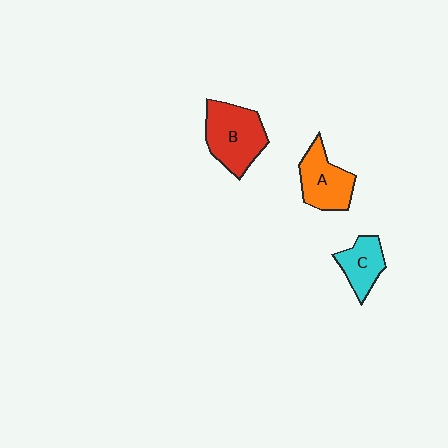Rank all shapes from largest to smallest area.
From largest to smallest: B (red), A (orange), C (cyan).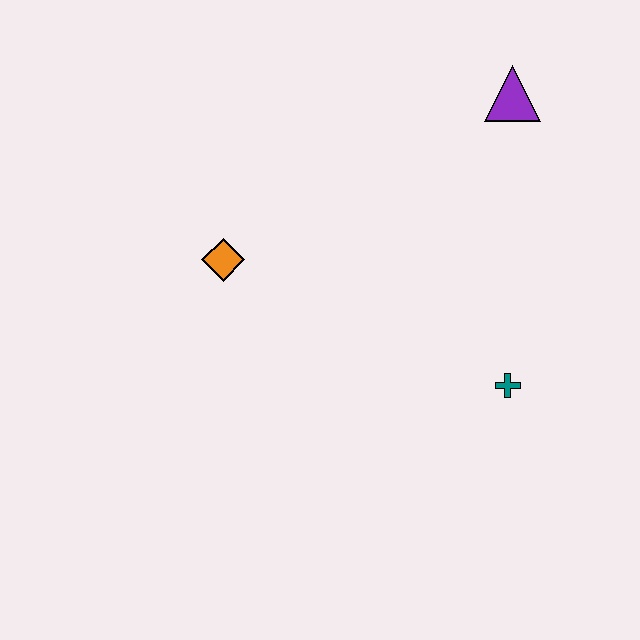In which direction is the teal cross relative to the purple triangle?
The teal cross is below the purple triangle.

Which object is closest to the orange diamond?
The teal cross is closest to the orange diamond.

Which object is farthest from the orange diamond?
The purple triangle is farthest from the orange diamond.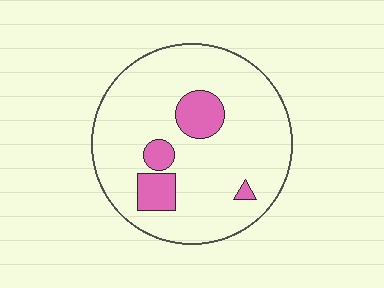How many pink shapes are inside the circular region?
4.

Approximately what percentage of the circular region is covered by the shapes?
Approximately 15%.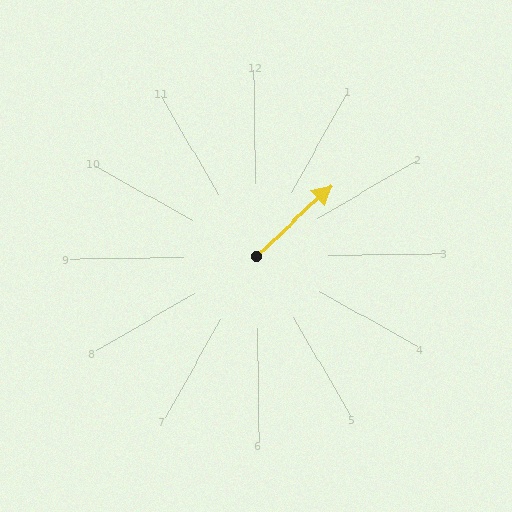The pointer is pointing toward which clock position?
Roughly 2 o'clock.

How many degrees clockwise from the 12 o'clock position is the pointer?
Approximately 48 degrees.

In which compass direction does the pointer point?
Northeast.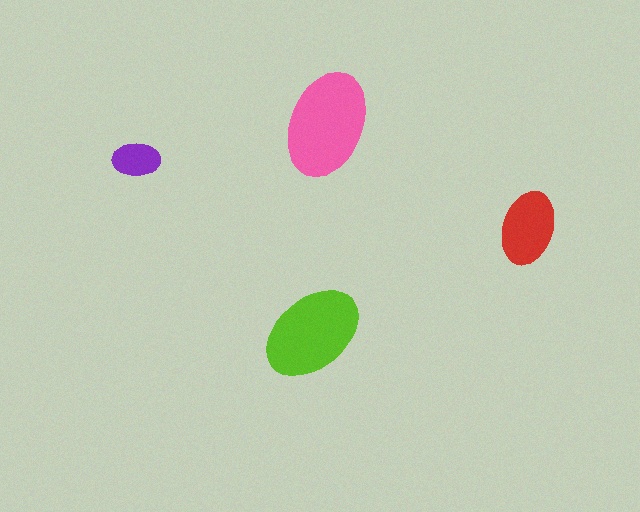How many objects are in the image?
There are 4 objects in the image.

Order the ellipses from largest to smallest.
the pink one, the lime one, the red one, the purple one.